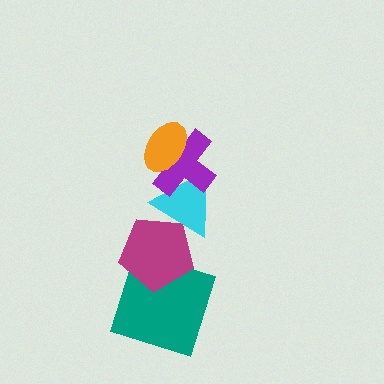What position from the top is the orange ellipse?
The orange ellipse is 1st from the top.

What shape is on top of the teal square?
The magenta pentagon is on top of the teal square.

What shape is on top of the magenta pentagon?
The cyan triangle is on top of the magenta pentagon.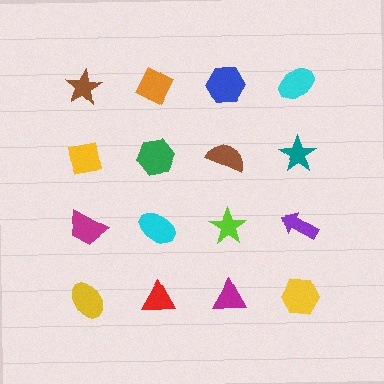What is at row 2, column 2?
A green hexagon.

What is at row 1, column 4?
A cyan ellipse.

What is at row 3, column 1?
A magenta trapezoid.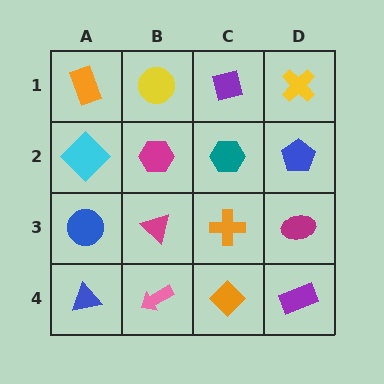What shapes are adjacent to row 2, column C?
A purple diamond (row 1, column C), an orange cross (row 3, column C), a magenta hexagon (row 2, column B), a blue pentagon (row 2, column D).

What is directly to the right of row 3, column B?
An orange cross.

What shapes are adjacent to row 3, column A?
A cyan diamond (row 2, column A), a blue triangle (row 4, column A), a magenta triangle (row 3, column B).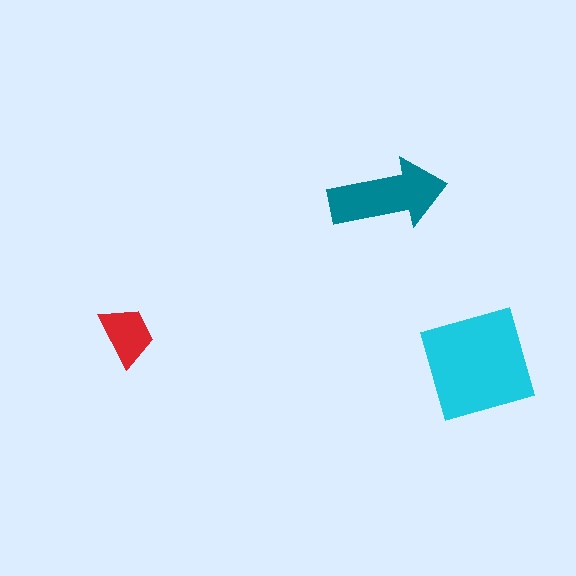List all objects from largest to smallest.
The cyan diamond, the teal arrow, the red trapezoid.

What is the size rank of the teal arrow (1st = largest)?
2nd.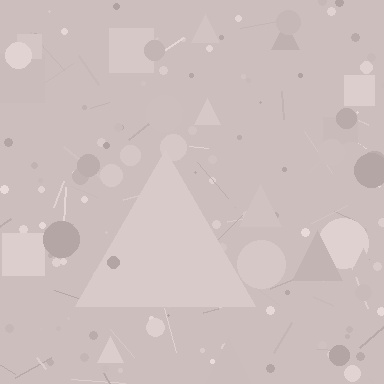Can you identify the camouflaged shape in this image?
The camouflaged shape is a triangle.